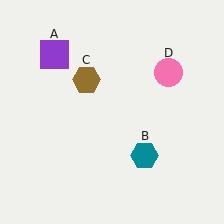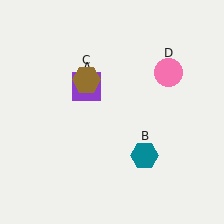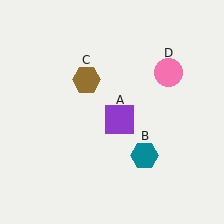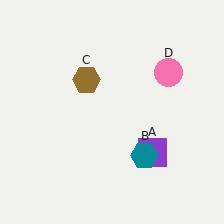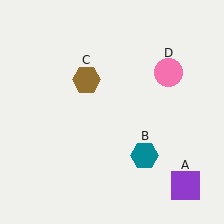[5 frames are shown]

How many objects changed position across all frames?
1 object changed position: purple square (object A).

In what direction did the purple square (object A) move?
The purple square (object A) moved down and to the right.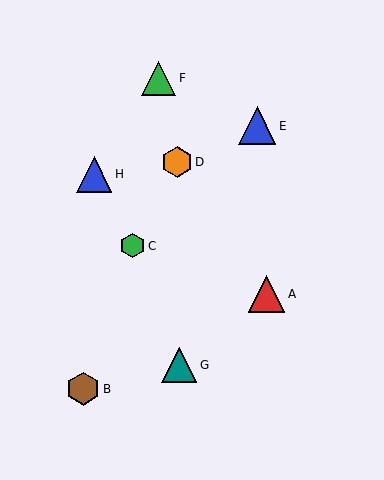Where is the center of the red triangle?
The center of the red triangle is at (266, 294).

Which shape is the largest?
The blue triangle (labeled E) is the largest.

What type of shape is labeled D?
Shape D is an orange hexagon.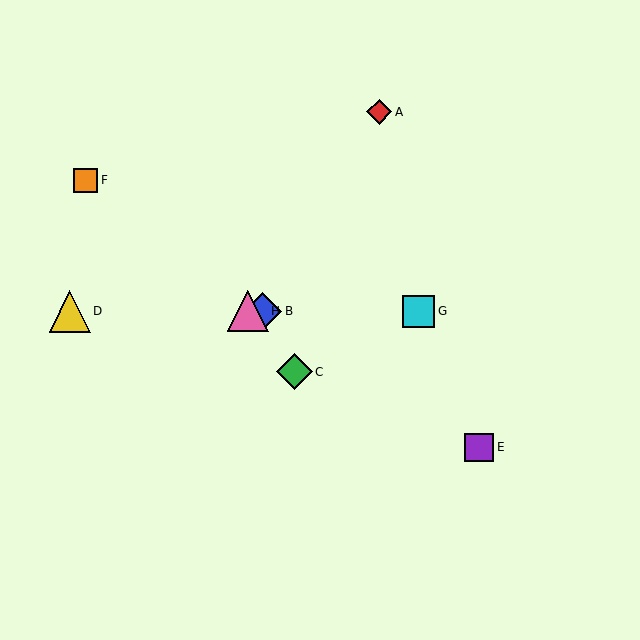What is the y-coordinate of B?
Object B is at y≈311.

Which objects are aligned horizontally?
Objects B, D, G, H are aligned horizontally.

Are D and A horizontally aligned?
No, D is at y≈311 and A is at y≈112.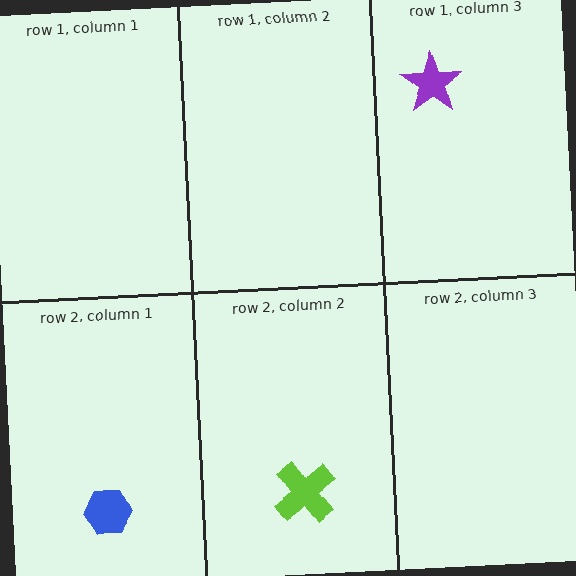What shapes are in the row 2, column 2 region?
The lime cross.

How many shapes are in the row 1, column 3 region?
1.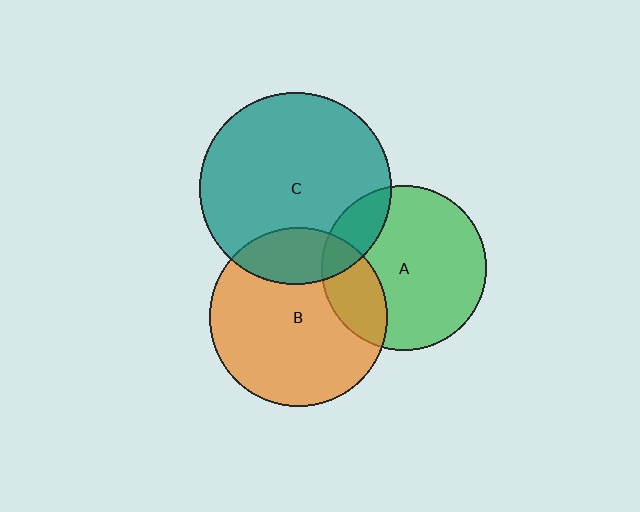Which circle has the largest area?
Circle C (teal).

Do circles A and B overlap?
Yes.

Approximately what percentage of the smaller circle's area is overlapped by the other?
Approximately 20%.